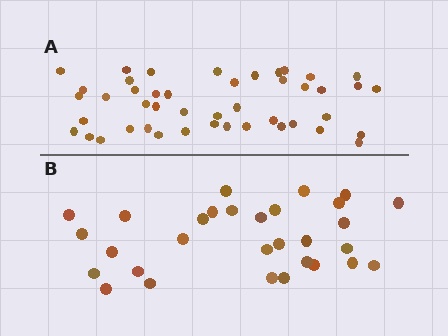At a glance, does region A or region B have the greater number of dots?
Region A (the top region) has more dots.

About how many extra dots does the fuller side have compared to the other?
Region A has approximately 15 more dots than region B.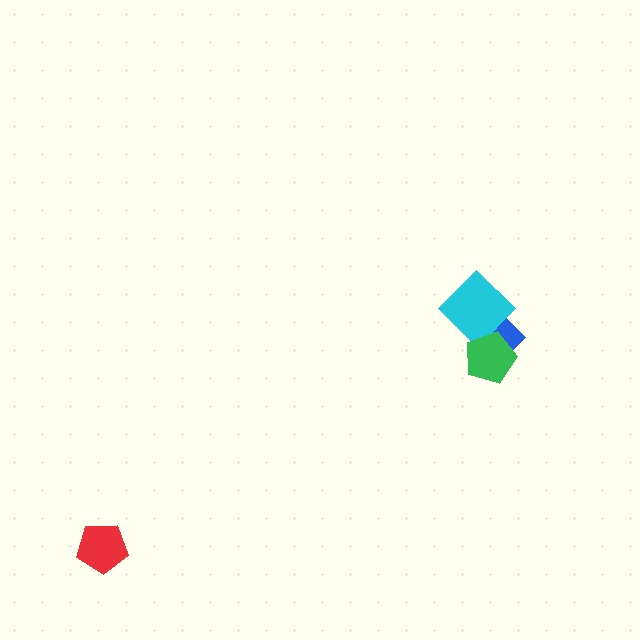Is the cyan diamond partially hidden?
Yes, it is partially covered by another shape.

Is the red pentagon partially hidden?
No, no other shape covers it.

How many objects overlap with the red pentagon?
0 objects overlap with the red pentagon.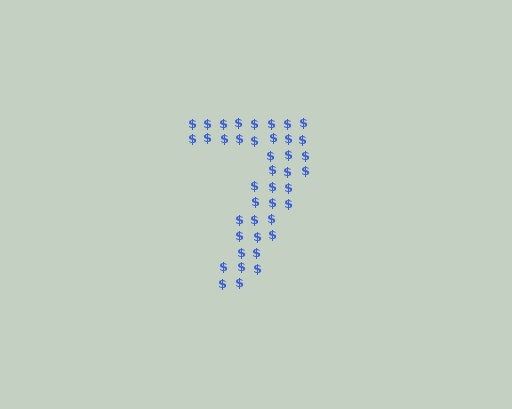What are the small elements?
The small elements are dollar signs.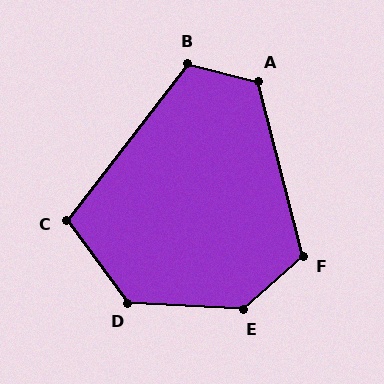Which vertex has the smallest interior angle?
C, at approximately 106 degrees.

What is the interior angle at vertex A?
Approximately 119 degrees (obtuse).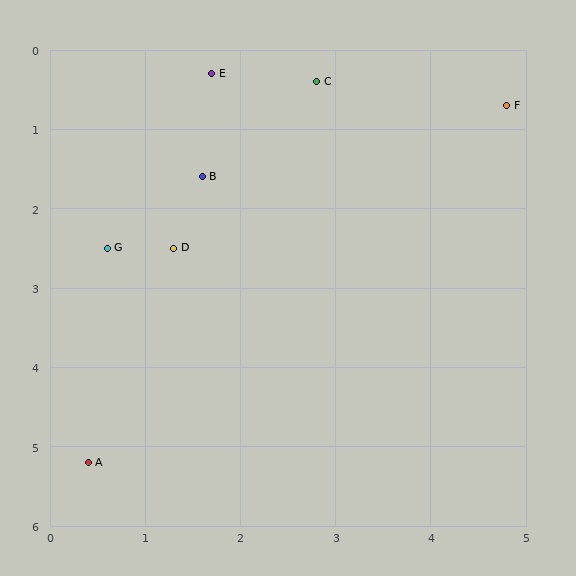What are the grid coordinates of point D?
Point D is at approximately (1.3, 2.5).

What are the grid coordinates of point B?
Point B is at approximately (1.6, 1.6).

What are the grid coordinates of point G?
Point G is at approximately (0.6, 2.5).